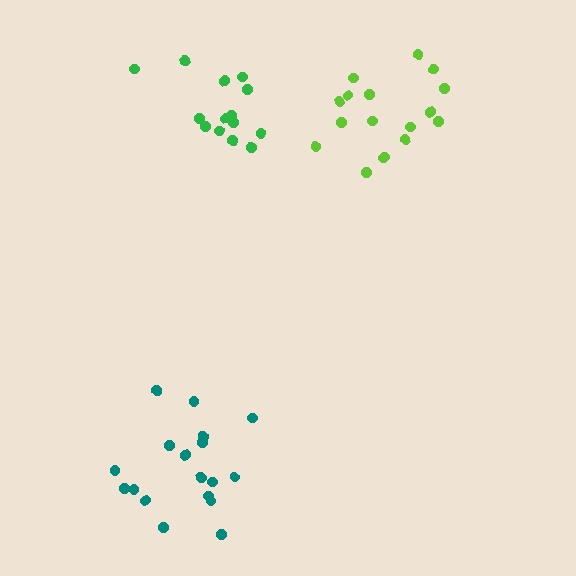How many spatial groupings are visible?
There are 3 spatial groupings.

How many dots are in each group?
Group 1: 18 dots, Group 2: 14 dots, Group 3: 17 dots (49 total).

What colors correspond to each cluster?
The clusters are colored: teal, green, lime.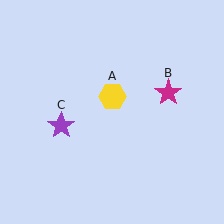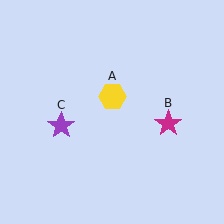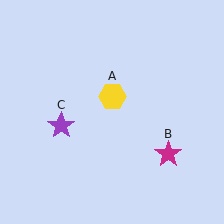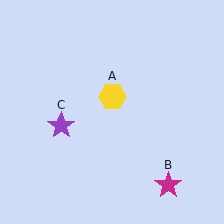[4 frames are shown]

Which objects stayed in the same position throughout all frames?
Yellow hexagon (object A) and purple star (object C) remained stationary.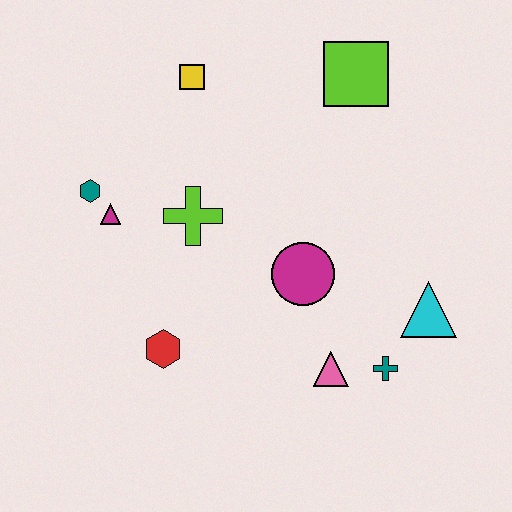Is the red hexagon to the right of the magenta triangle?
Yes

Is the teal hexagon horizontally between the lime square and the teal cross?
No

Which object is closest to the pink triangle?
The teal cross is closest to the pink triangle.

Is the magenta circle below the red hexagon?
No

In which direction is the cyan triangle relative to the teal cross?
The cyan triangle is above the teal cross.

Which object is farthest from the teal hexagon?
The cyan triangle is farthest from the teal hexagon.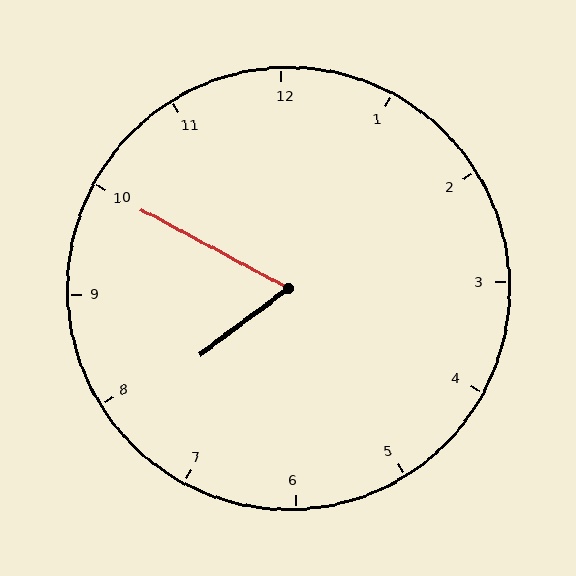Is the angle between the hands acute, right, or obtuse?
It is acute.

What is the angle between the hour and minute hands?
Approximately 65 degrees.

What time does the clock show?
7:50.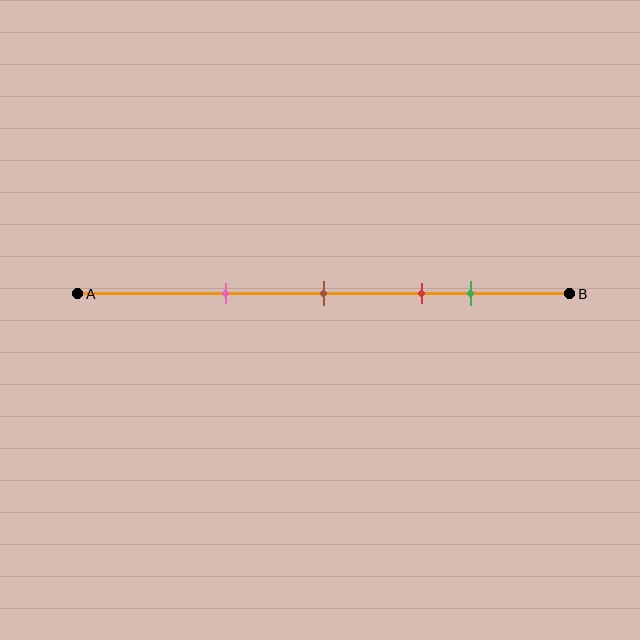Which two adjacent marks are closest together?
The red and green marks are the closest adjacent pair.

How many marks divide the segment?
There are 4 marks dividing the segment.